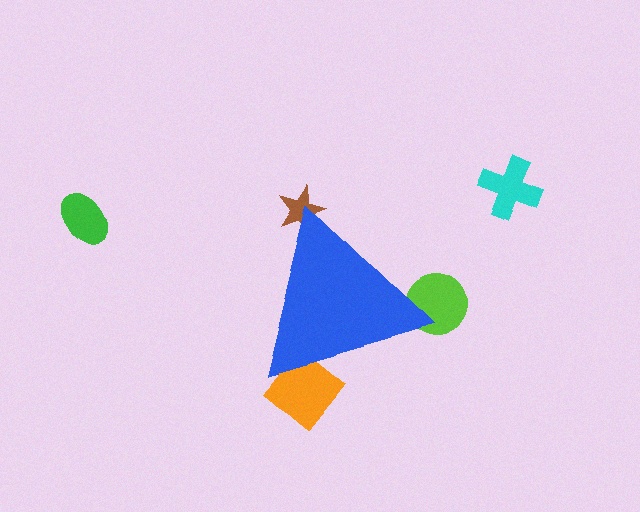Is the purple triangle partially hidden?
Yes, the purple triangle is partially hidden behind the blue triangle.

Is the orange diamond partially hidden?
Yes, the orange diamond is partially hidden behind the blue triangle.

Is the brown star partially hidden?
Yes, the brown star is partially hidden behind the blue triangle.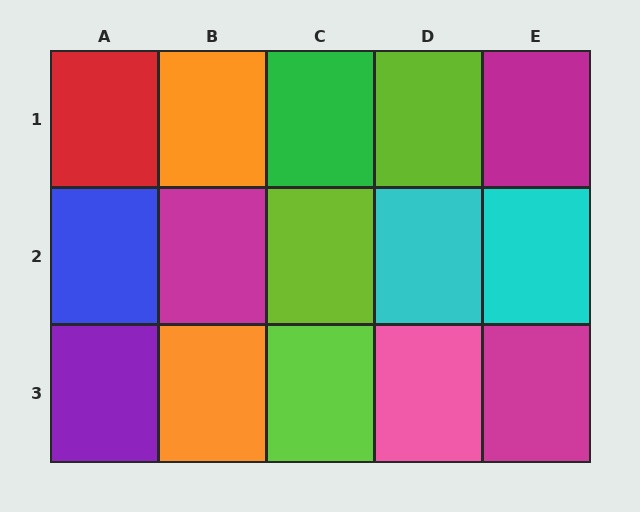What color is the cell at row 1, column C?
Green.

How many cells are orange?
2 cells are orange.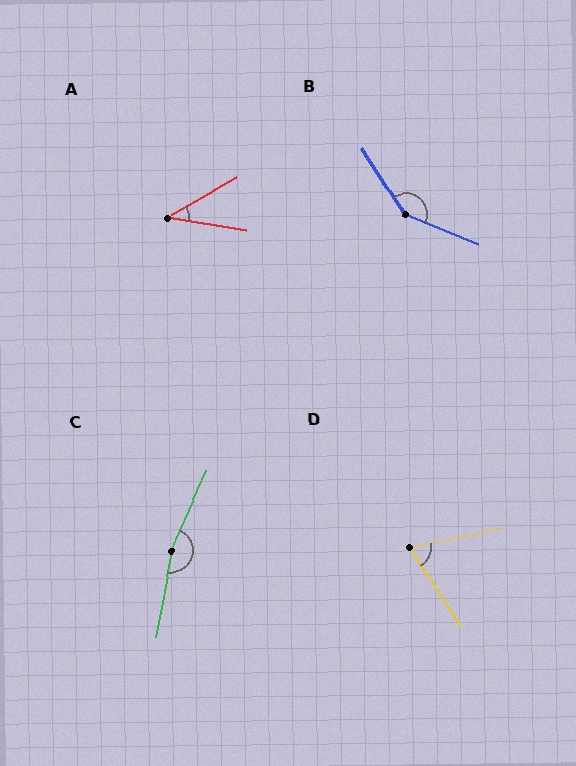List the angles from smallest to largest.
A (39°), D (69°), B (144°), C (166°).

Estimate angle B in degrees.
Approximately 144 degrees.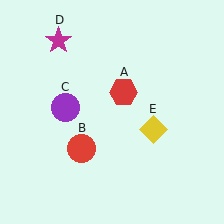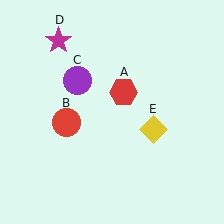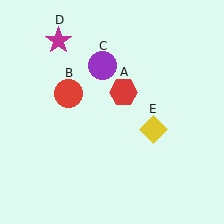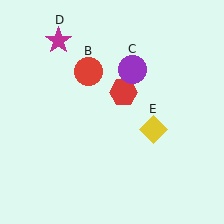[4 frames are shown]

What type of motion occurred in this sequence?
The red circle (object B), purple circle (object C) rotated clockwise around the center of the scene.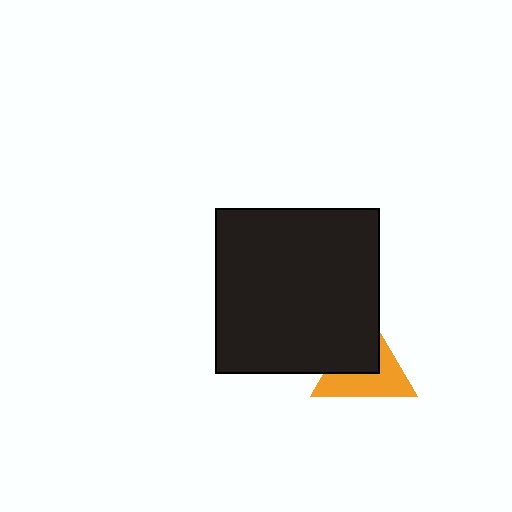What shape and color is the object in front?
The object in front is a black square.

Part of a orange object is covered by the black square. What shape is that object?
It is a triangle.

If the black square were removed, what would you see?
You would see the complete orange triangle.